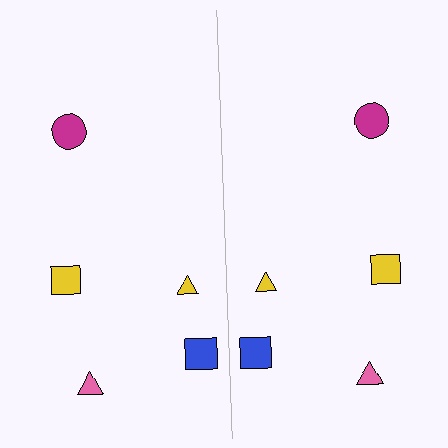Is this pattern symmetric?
Yes, this pattern has bilateral (reflection) symmetry.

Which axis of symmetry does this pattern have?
The pattern has a vertical axis of symmetry running through the center of the image.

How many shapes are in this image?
There are 10 shapes in this image.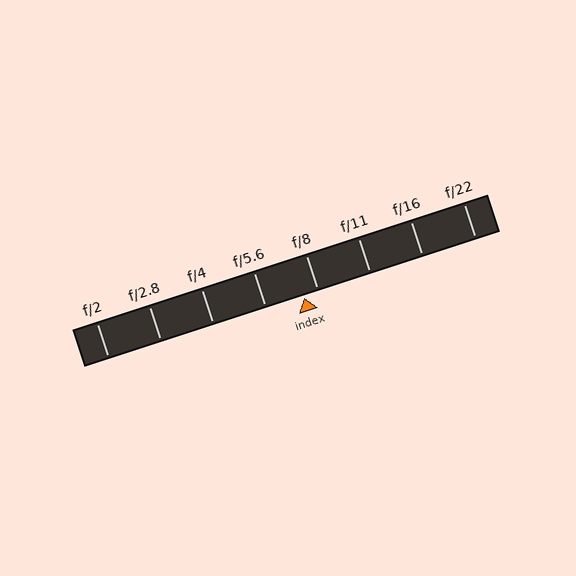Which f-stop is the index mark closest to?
The index mark is closest to f/8.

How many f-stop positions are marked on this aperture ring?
There are 8 f-stop positions marked.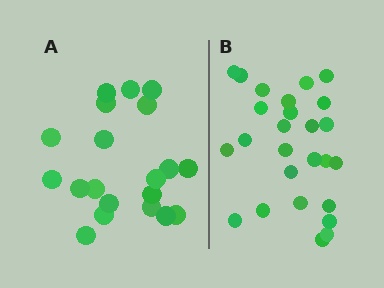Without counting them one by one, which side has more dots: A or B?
Region B (the right region) has more dots.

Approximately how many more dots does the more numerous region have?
Region B has about 6 more dots than region A.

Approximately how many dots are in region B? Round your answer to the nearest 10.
About 30 dots. (The exact count is 26, which rounds to 30.)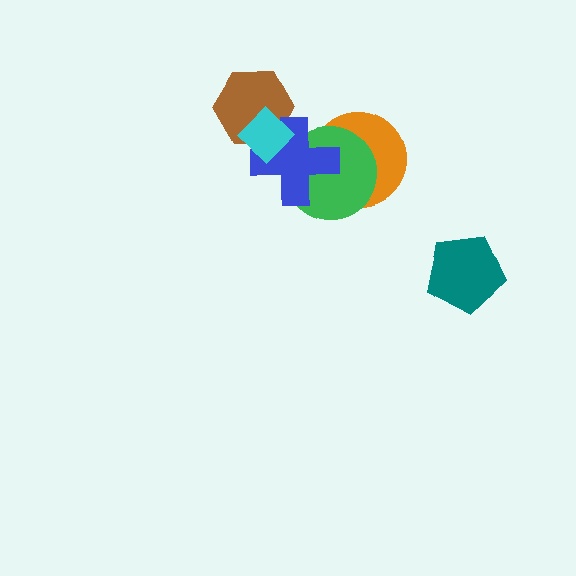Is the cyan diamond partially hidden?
No, no other shape covers it.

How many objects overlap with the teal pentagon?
0 objects overlap with the teal pentagon.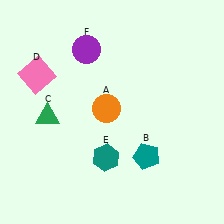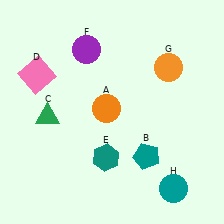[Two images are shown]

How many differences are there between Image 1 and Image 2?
There are 2 differences between the two images.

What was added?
An orange circle (G), a teal circle (H) were added in Image 2.